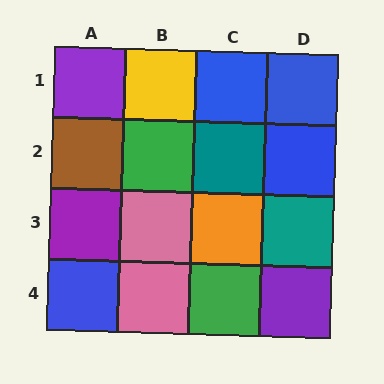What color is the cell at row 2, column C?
Teal.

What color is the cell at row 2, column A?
Brown.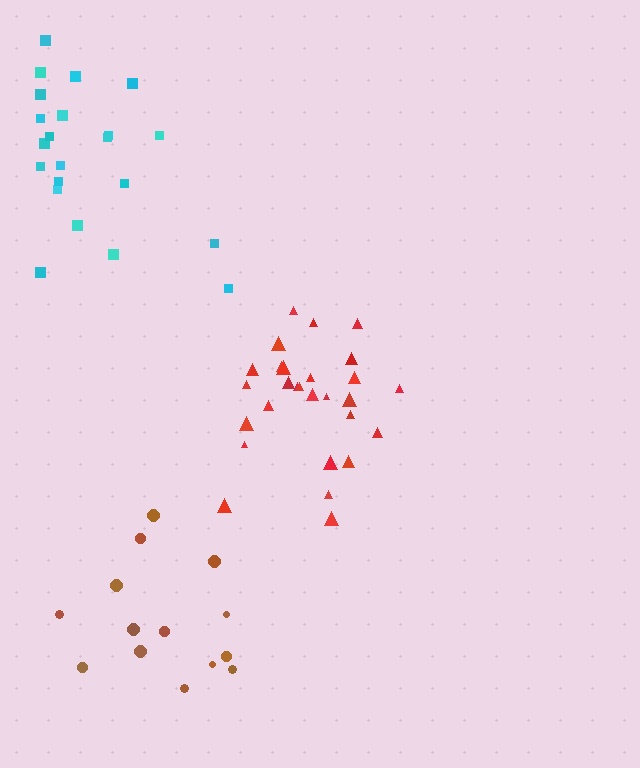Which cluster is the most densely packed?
Red.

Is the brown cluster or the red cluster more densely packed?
Red.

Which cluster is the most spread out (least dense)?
Brown.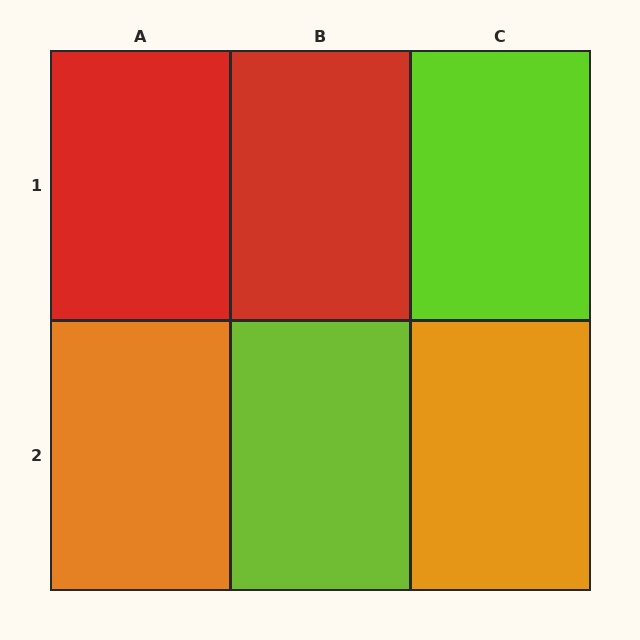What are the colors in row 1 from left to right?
Red, red, lime.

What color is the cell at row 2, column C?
Orange.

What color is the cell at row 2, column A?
Orange.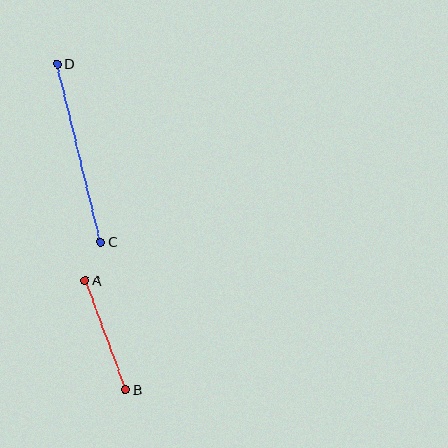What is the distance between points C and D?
The distance is approximately 183 pixels.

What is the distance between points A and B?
The distance is approximately 116 pixels.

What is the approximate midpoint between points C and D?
The midpoint is at approximately (79, 153) pixels.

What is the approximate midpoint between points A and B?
The midpoint is at approximately (105, 335) pixels.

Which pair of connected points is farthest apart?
Points C and D are farthest apart.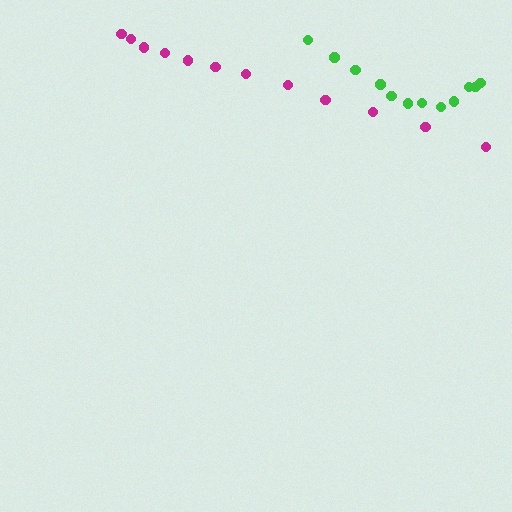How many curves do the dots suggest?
There are 2 distinct paths.